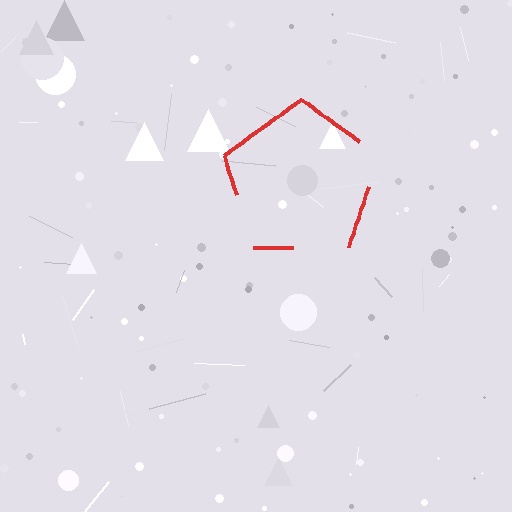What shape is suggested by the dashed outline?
The dashed outline suggests a pentagon.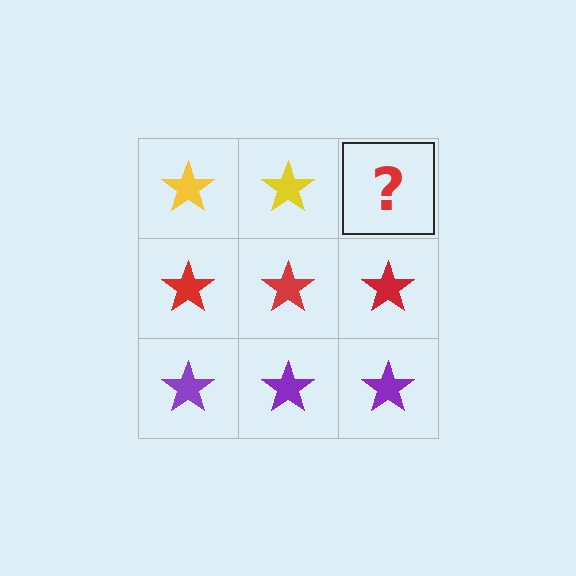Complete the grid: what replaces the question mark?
The question mark should be replaced with a yellow star.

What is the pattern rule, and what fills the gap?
The rule is that each row has a consistent color. The gap should be filled with a yellow star.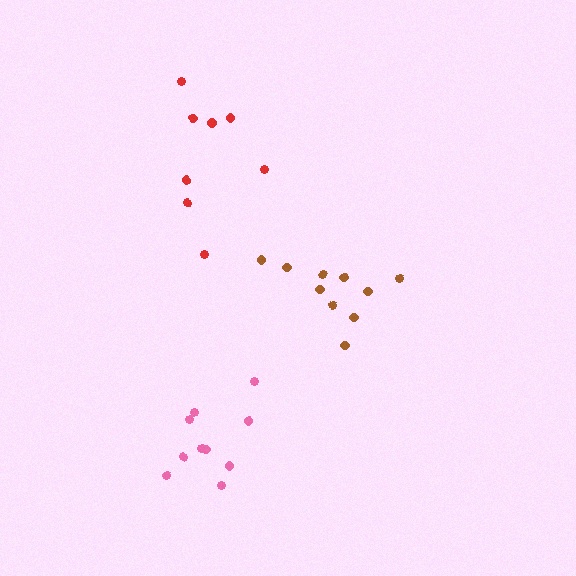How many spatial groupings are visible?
There are 3 spatial groupings.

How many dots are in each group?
Group 1: 8 dots, Group 2: 10 dots, Group 3: 10 dots (28 total).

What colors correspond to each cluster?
The clusters are colored: red, pink, brown.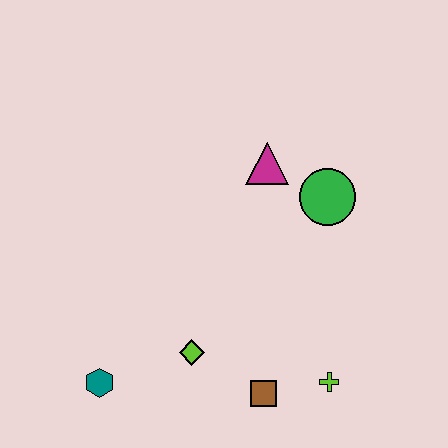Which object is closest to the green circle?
The magenta triangle is closest to the green circle.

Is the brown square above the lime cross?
No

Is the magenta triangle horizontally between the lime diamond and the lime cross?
Yes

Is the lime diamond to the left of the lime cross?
Yes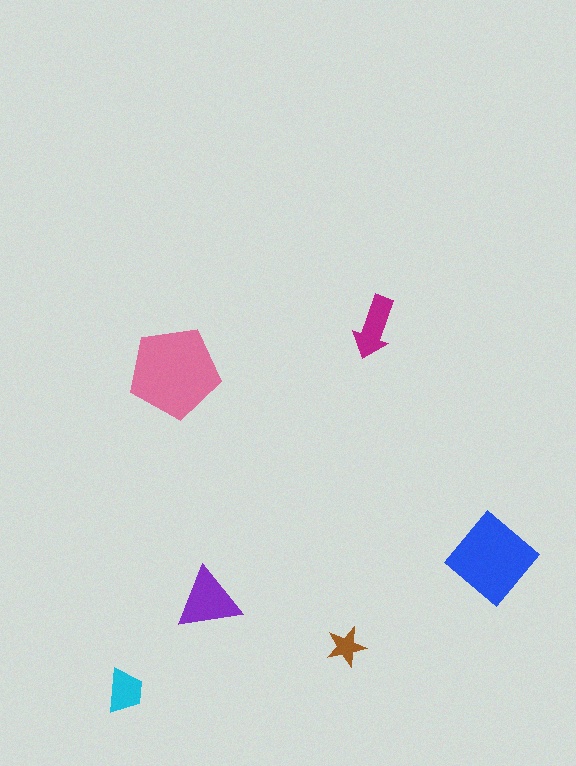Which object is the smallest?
The brown star.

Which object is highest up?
The magenta arrow is topmost.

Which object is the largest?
The pink pentagon.